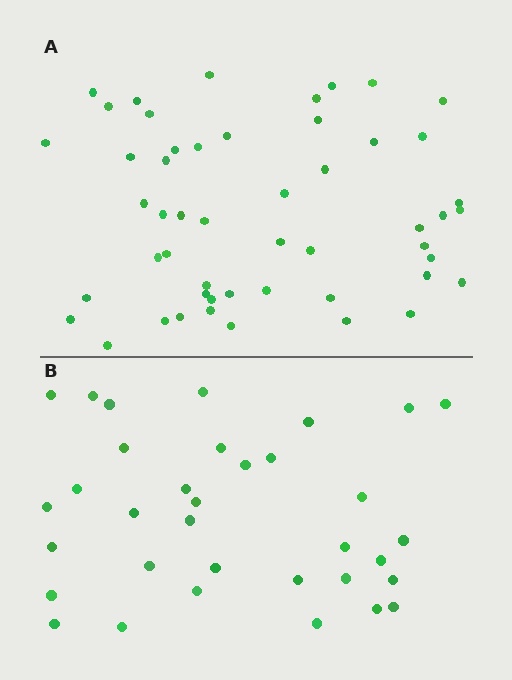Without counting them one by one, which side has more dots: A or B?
Region A (the top region) has more dots.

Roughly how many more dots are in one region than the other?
Region A has approximately 15 more dots than region B.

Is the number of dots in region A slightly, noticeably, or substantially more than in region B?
Region A has substantially more. The ratio is roughly 1.5 to 1.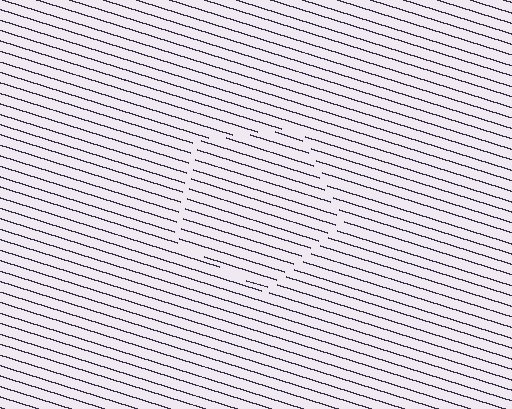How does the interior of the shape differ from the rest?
The interior of the shape contains the same grating, shifted by half a period — the contour is defined by the phase discontinuity where line-ends from the inner and outer gratings abut.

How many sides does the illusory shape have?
5 sides — the line-ends trace a pentagon.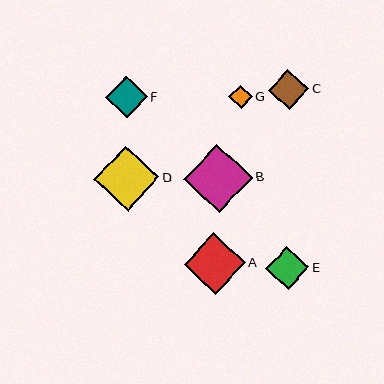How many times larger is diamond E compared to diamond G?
Diamond E is approximately 1.8 times the size of diamond G.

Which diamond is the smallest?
Diamond G is the smallest with a size of approximately 24 pixels.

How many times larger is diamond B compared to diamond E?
Diamond B is approximately 1.6 times the size of diamond E.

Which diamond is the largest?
Diamond B is the largest with a size of approximately 68 pixels.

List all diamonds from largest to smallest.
From largest to smallest: B, D, A, E, F, C, G.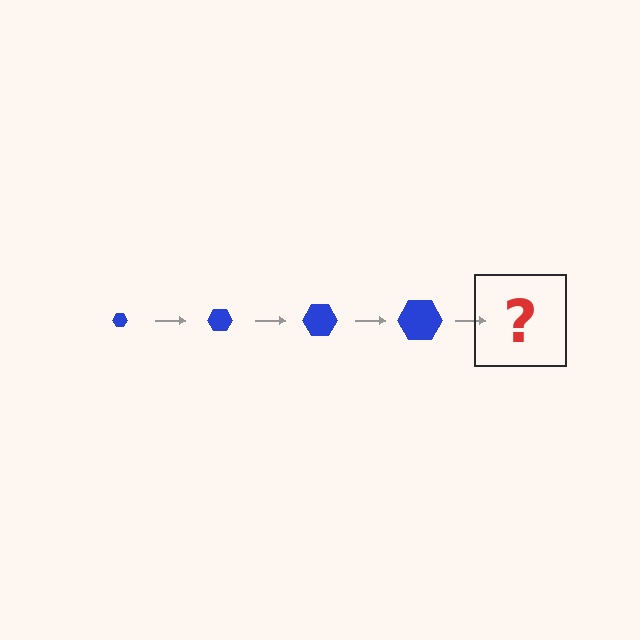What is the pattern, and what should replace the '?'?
The pattern is that the hexagon gets progressively larger each step. The '?' should be a blue hexagon, larger than the previous one.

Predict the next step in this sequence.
The next step is a blue hexagon, larger than the previous one.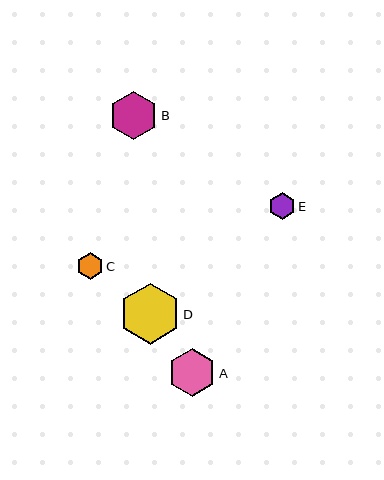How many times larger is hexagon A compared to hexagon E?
Hexagon A is approximately 1.8 times the size of hexagon E.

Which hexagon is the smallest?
Hexagon E is the smallest with a size of approximately 26 pixels.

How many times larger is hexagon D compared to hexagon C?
Hexagon D is approximately 2.3 times the size of hexagon C.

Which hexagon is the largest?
Hexagon D is the largest with a size of approximately 60 pixels.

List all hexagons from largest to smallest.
From largest to smallest: D, B, A, C, E.